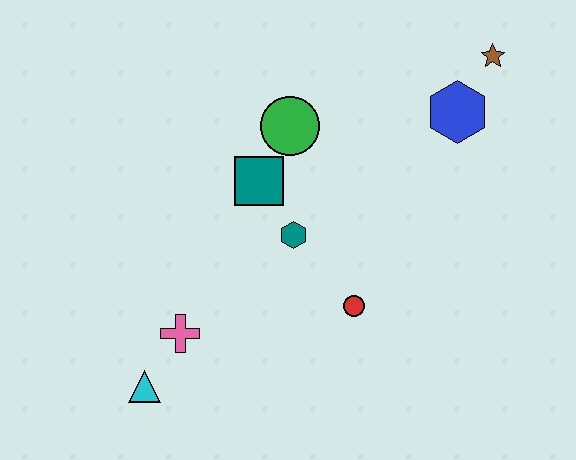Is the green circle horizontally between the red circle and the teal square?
Yes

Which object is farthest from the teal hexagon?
The brown star is farthest from the teal hexagon.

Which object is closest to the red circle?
The teal hexagon is closest to the red circle.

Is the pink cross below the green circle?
Yes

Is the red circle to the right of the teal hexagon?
Yes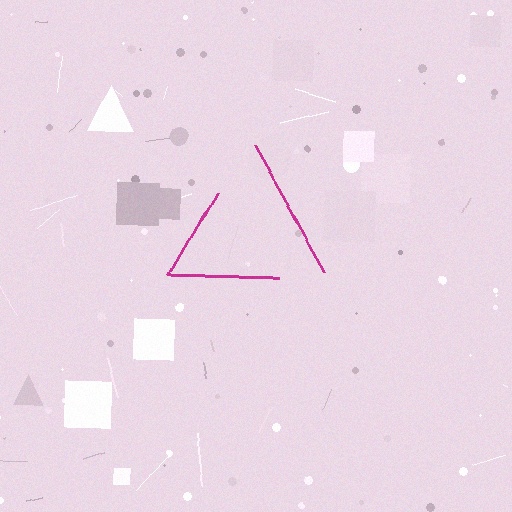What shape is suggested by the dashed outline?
The dashed outline suggests a triangle.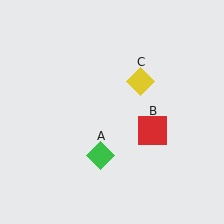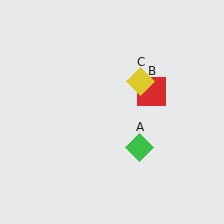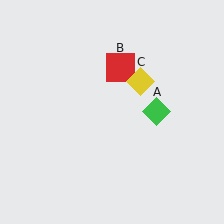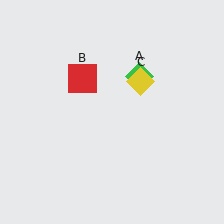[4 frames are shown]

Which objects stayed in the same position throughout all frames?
Yellow diamond (object C) remained stationary.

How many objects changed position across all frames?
2 objects changed position: green diamond (object A), red square (object B).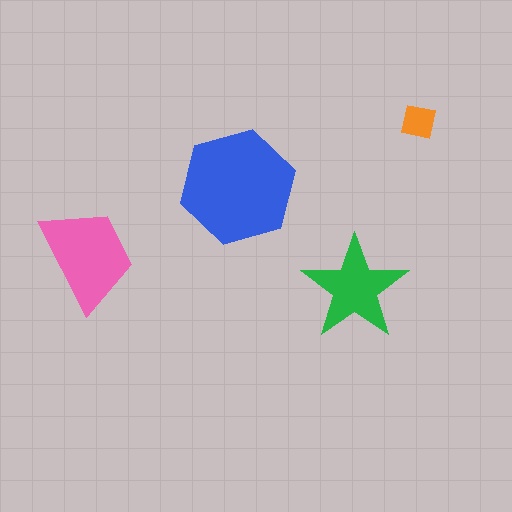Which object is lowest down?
The green star is bottommost.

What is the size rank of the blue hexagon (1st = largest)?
1st.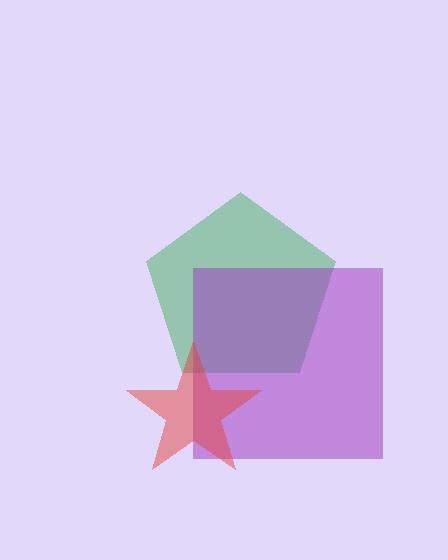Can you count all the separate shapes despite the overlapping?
Yes, there are 3 separate shapes.